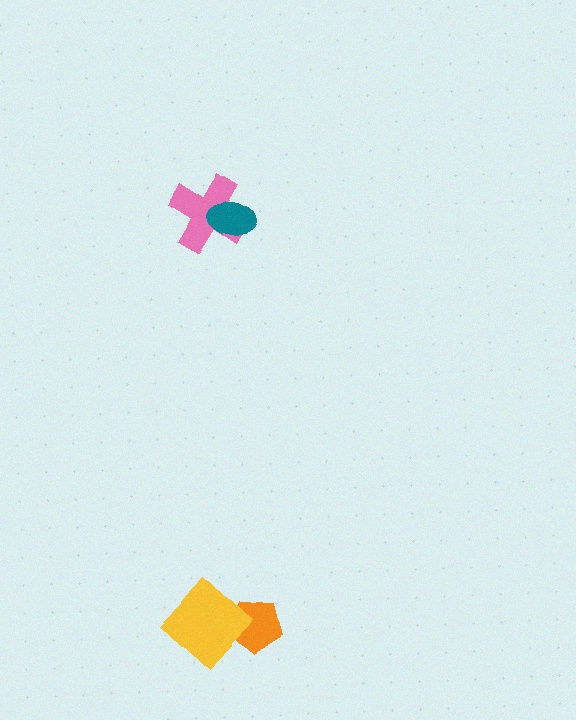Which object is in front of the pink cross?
The teal ellipse is in front of the pink cross.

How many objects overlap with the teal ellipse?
1 object overlaps with the teal ellipse.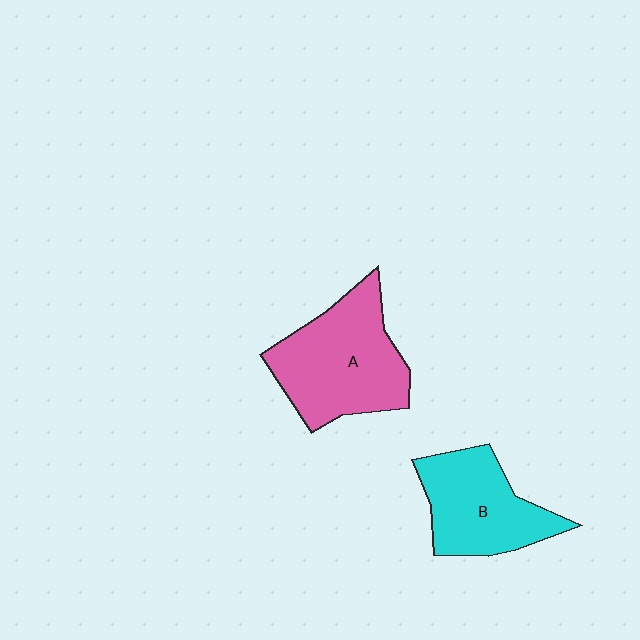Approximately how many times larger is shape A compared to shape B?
Approximately 1.3 times.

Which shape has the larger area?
Shape A (pink).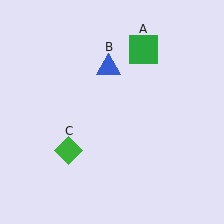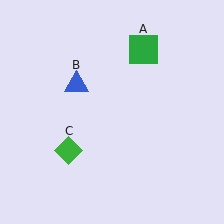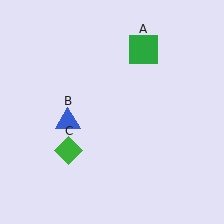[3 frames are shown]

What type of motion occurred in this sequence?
The blue triangle (object B) rotated counterclockwise around the center of the scene.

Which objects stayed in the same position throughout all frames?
Green square (object A) and green diamond (object C) remained stationary.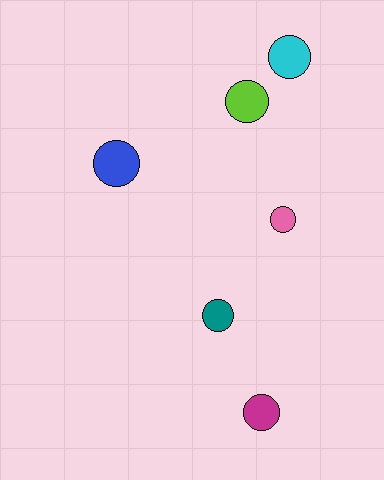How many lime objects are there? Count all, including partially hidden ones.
There is 1 lime object.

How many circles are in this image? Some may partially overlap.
There are 6 circles.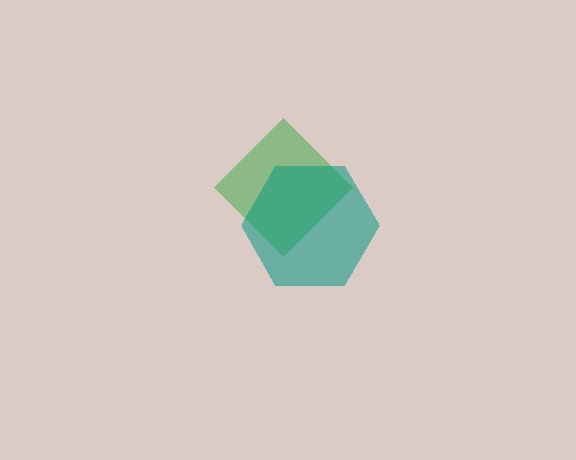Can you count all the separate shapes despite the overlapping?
Yes, there are 2 separate shapes.